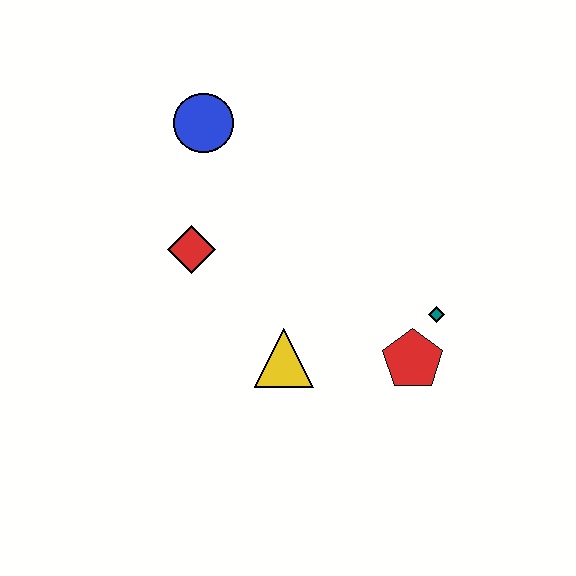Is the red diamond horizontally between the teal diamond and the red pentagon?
No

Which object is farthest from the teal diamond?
The blue circle is farthest from the teal diamond.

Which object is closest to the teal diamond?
The red pentagon is closest to the teal diamond.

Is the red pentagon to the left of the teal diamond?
Yes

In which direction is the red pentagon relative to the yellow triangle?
The red pentagon is to the right of the yellow triangle.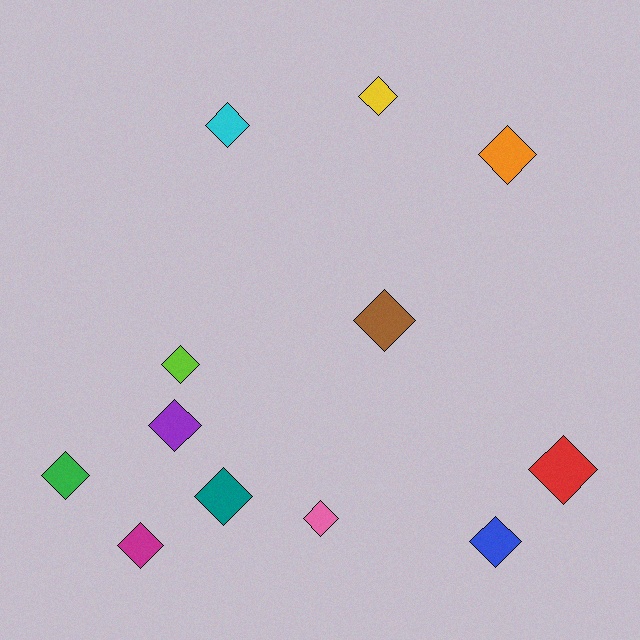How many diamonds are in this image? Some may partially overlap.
There are 12 diamonds.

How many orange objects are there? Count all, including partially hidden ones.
There is 1 orange object.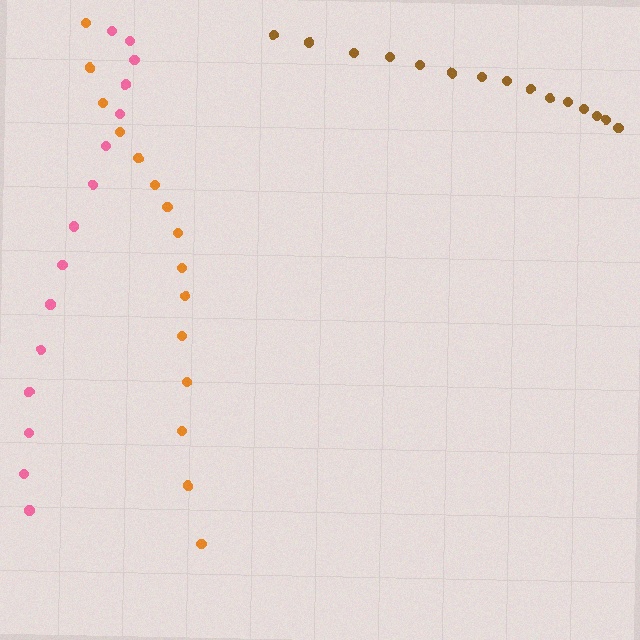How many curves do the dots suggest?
There are 3 distinct paths.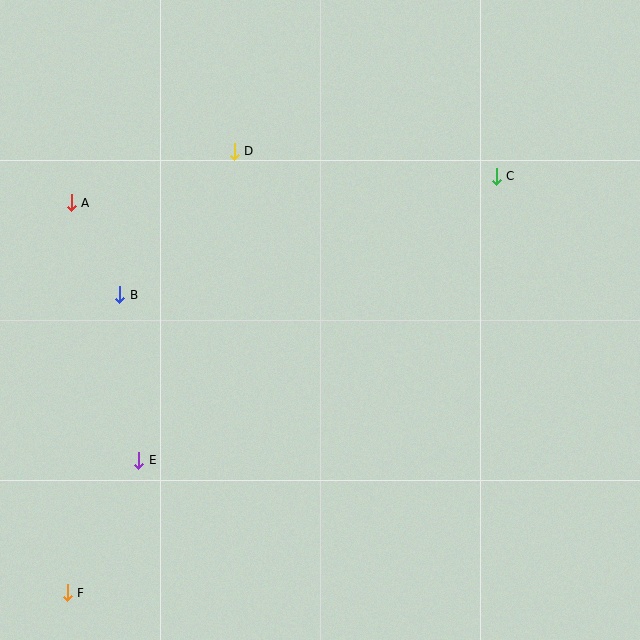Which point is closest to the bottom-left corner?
Point F is closest to the bottom-left corner.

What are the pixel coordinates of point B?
Point B is at (120, 295).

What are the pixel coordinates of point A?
Point A is at (71, 203).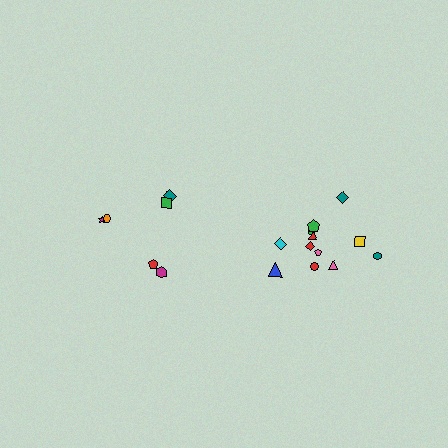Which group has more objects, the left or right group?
The right group.